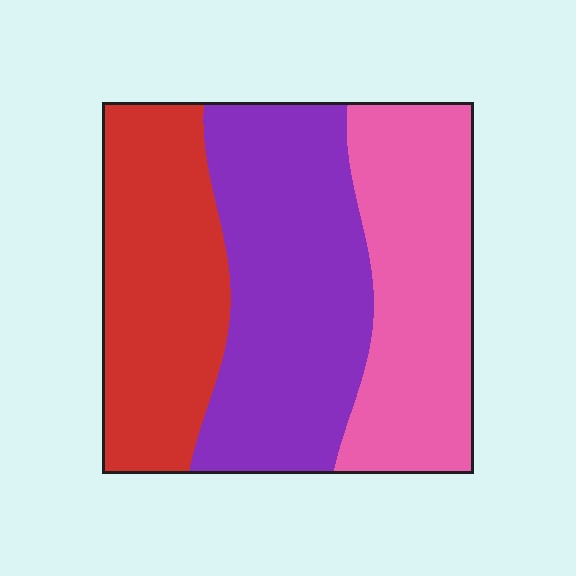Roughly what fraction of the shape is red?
Red takes up between a sixth and a third of the shape.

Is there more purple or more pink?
Purple.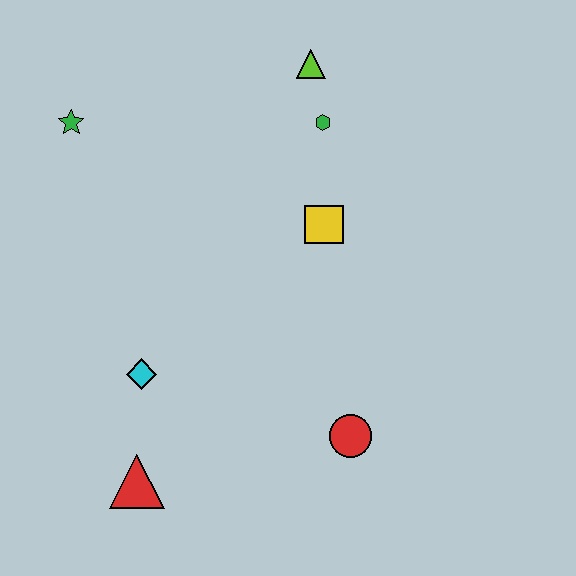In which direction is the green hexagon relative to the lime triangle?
The green hexagon is below the lime triangle.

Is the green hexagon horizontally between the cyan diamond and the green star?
No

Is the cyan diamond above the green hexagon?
No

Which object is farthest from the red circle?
The green star is farthest from the red circle.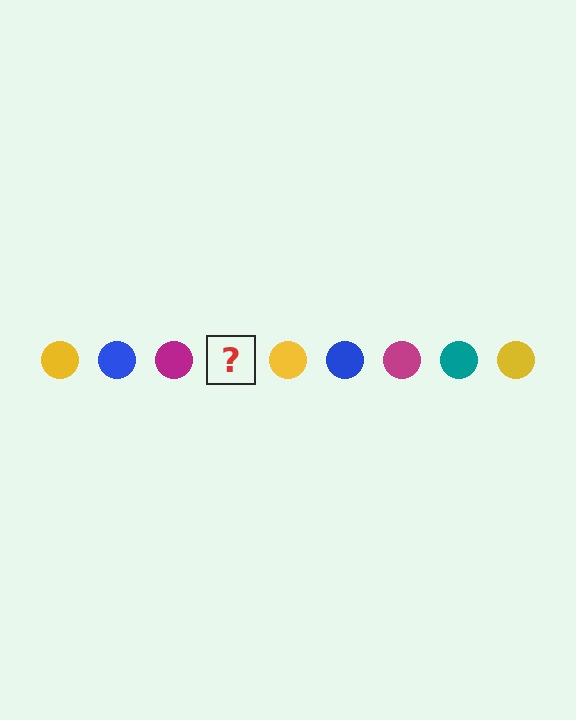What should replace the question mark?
The question mark should be replaced with a teal circle.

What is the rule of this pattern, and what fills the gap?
The rule is that the pattern cycles through yellow, blue, magenta, teal circles. The gap should be filled with a teal circle.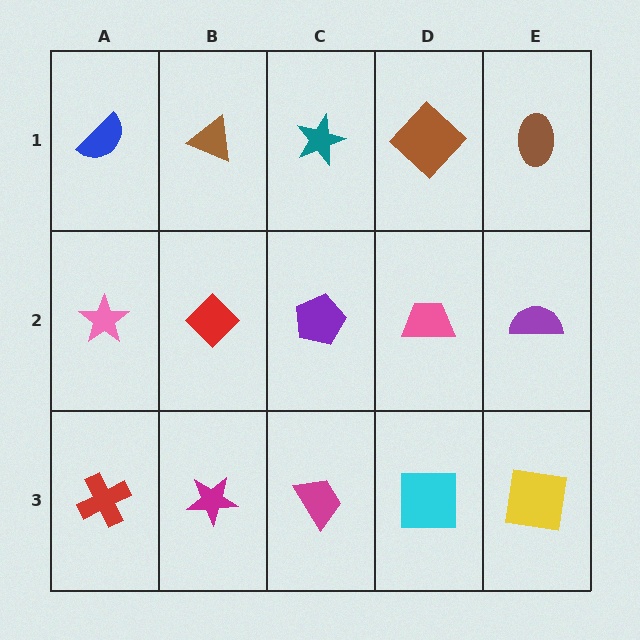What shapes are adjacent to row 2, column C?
A teal star (row 1, column C), a magenta trapezoid (row 3, column C), a red diamond (row 2, column B), a pink trapezoid (row 2, column D).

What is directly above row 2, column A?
A blue semicircle.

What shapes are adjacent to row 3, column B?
A red diamond (row 2, column B), a red cross (row 3, column A), a magenta trapezoid (row 3, column C).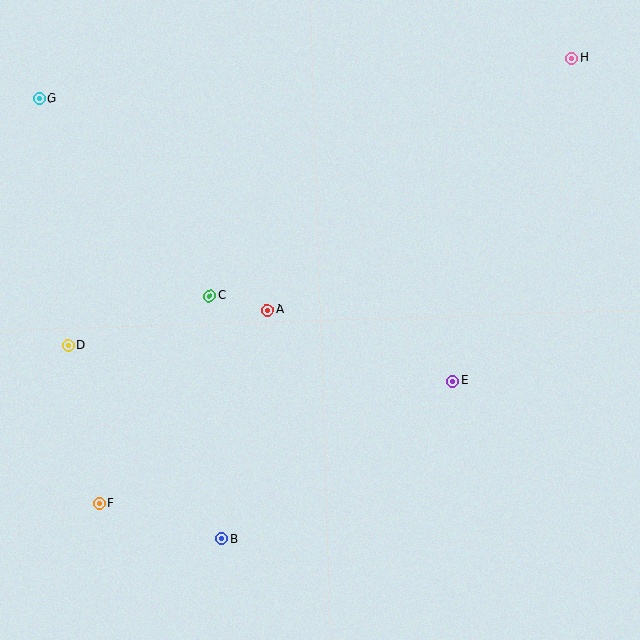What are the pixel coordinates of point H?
Point H is at (571, 58).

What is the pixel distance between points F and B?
The distance between F and B is 128 pixels.